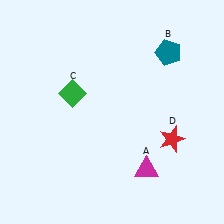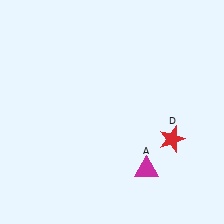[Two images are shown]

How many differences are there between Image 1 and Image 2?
There are 2 differences between the two images.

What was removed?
The teal pentagon (B), the green diamond (C) were removed in Image 2.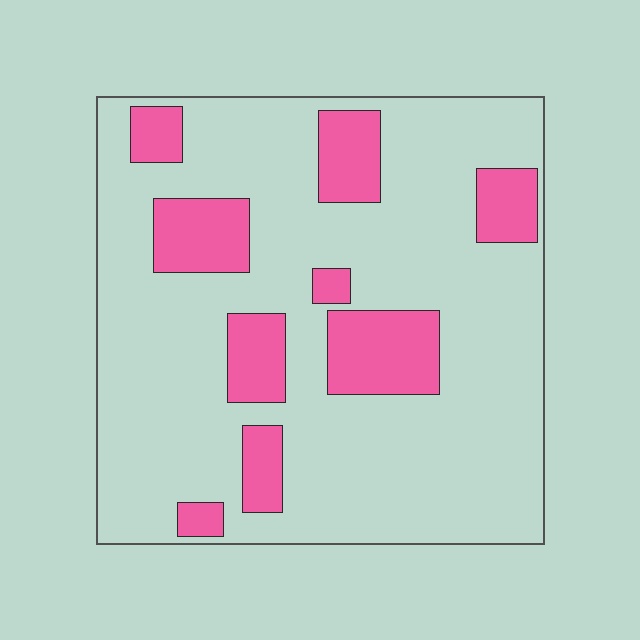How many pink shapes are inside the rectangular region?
9.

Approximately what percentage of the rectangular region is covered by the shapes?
Approximately 20%.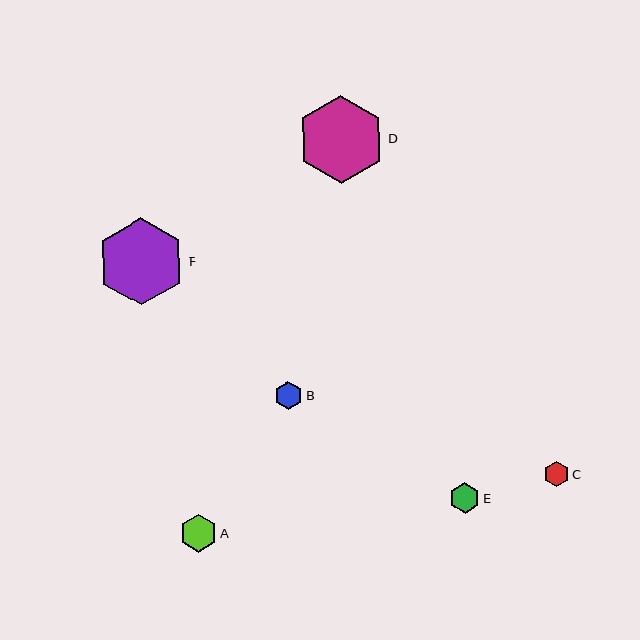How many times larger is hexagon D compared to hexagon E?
Hexagon D is approximately 2.8 times the size of hexagon E.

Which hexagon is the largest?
Hexagon F is the largest with a size of approximately 88 pixels.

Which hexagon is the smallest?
Hexagon C is the smallest with a size of approximately 25 pixels.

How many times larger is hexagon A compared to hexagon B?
Hexagon A is approximately 1.3 times the size of hexagon B.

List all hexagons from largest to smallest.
From largest to smallest: F, D, A, E, B, C.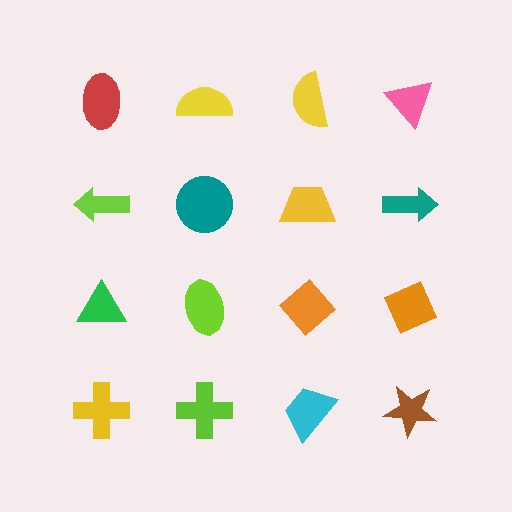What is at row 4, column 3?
A cyan trapezoid.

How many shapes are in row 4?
4 shapes.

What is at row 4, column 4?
A brown star.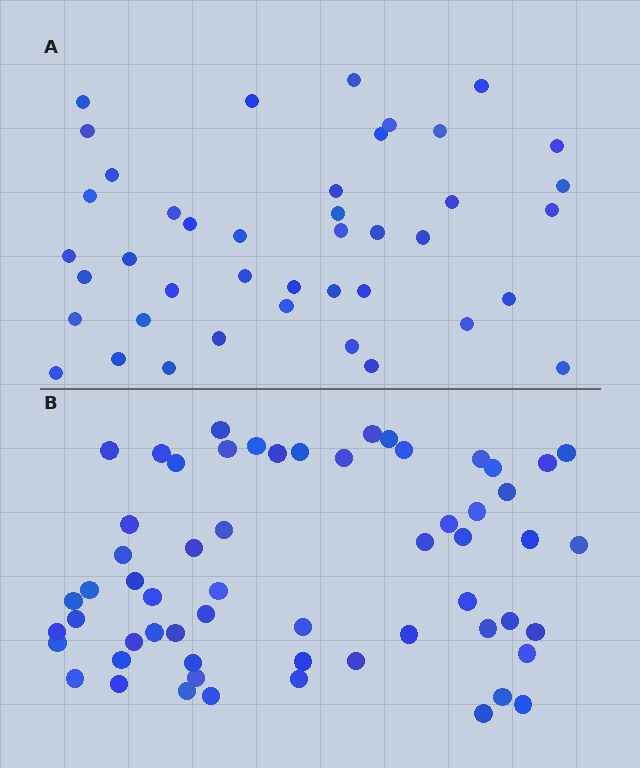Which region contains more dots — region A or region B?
Region B (the bottom region) has more dots.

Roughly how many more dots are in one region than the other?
Region B has approximately 15 more dots than region A.